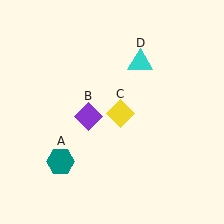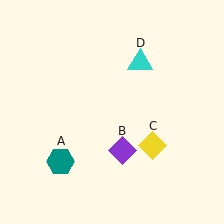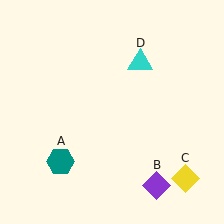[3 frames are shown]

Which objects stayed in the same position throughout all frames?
Teal hexagon (object A) and cyan triangle (object D) remained stationary.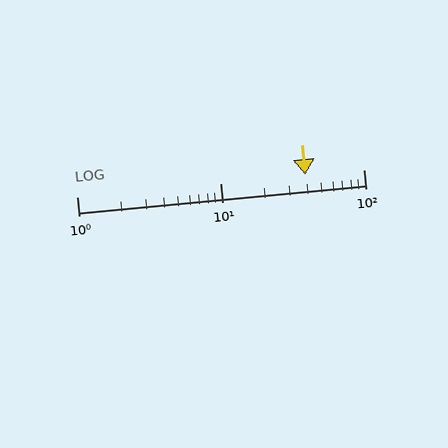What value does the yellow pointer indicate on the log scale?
The pointer indicates approximately 39.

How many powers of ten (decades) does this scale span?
The scale spans 2 decades, from 1 to 100.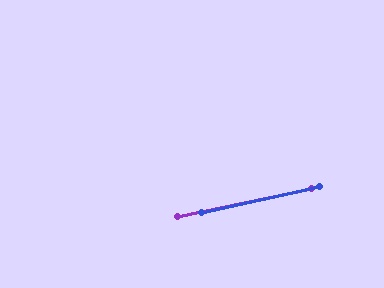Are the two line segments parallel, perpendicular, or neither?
Parallel — their directions differ by only 0.4°.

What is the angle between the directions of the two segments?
Approximately 0 degrees.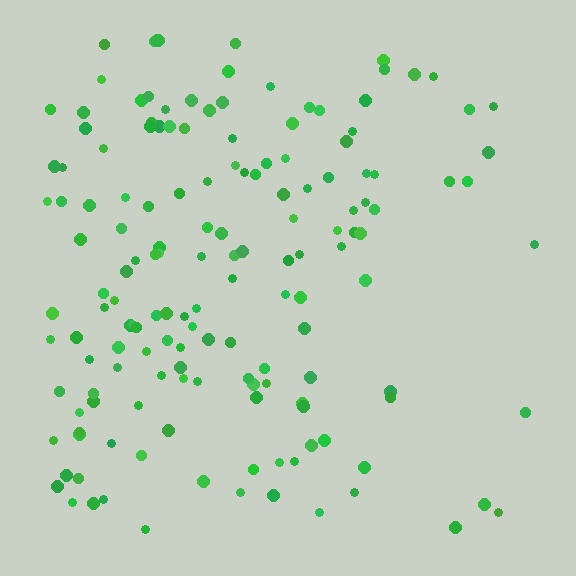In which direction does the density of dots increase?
From right to left, with the left side densest.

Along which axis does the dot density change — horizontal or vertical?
Horizontal.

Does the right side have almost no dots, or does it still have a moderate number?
Still a moderate number, just noticeably fewer than the left.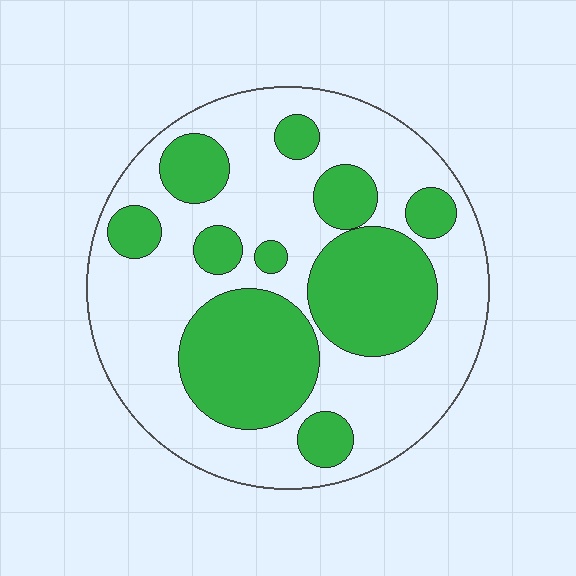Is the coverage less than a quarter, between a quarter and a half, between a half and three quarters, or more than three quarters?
Between a quarter and a half.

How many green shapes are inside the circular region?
10.